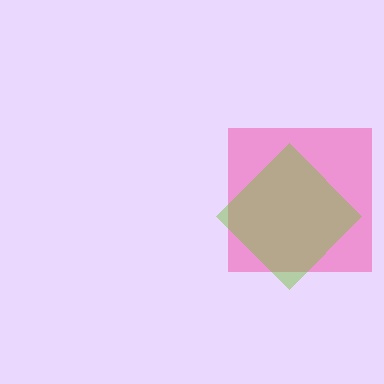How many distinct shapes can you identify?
There are 2 distinct shapes: a pink square, a lime diamond.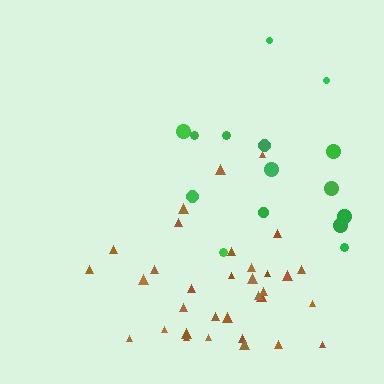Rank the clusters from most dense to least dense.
brown, green.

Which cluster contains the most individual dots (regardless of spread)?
Brown (33).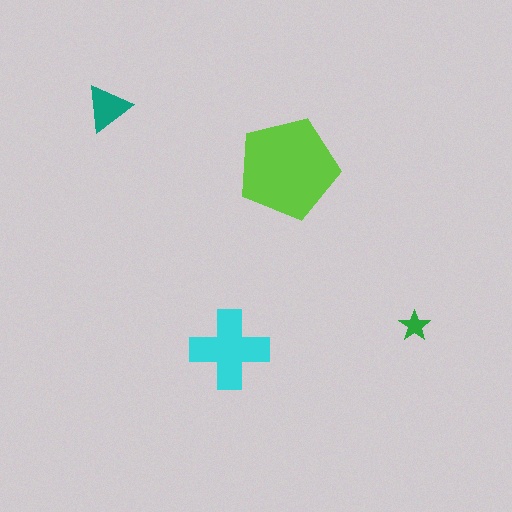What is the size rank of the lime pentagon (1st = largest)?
1st.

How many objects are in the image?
There are 4 objects in the image.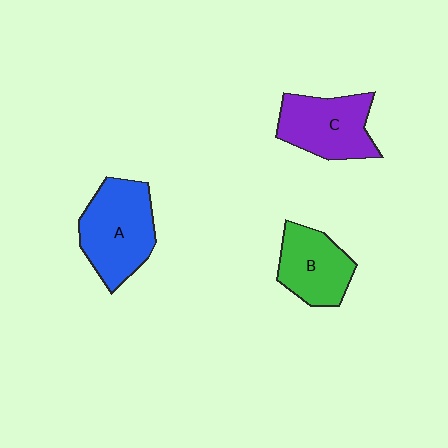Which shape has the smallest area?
Shape B (green).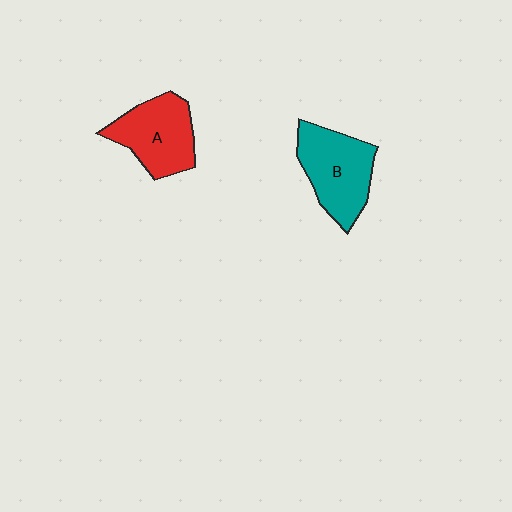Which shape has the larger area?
Shape B (teal).